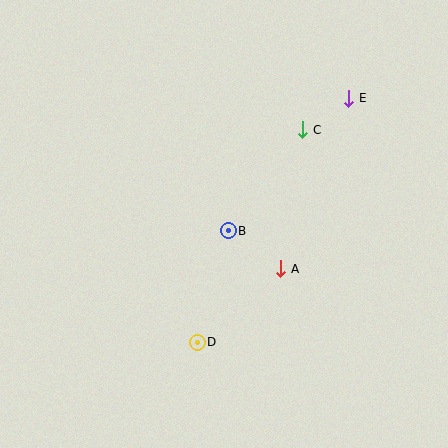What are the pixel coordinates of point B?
Point B is at (228, 231).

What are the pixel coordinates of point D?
Point D is at (197, 342).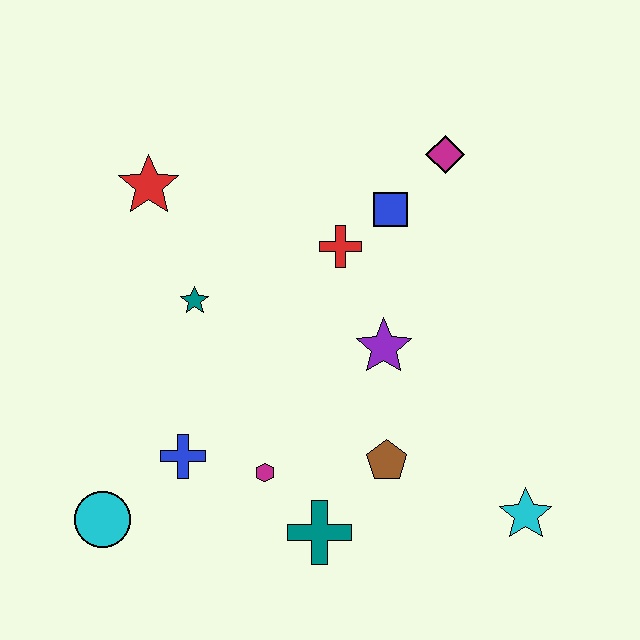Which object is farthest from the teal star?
The cyan star is farthest from the teal star.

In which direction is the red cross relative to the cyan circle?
The red cross is above the cyan circle.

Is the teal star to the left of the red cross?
Yes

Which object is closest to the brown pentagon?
The teal cross is closest to the brown pentagon.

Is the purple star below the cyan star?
No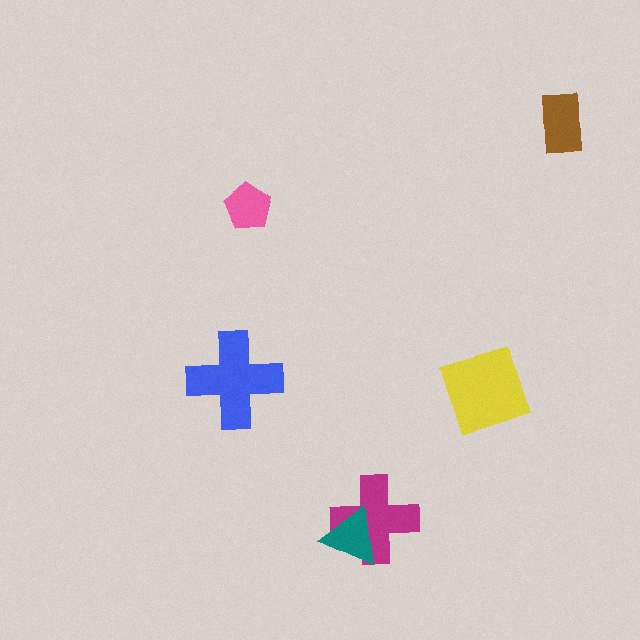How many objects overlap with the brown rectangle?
0 objects overlap with the brown rectangle.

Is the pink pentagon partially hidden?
No, no other shape covers it.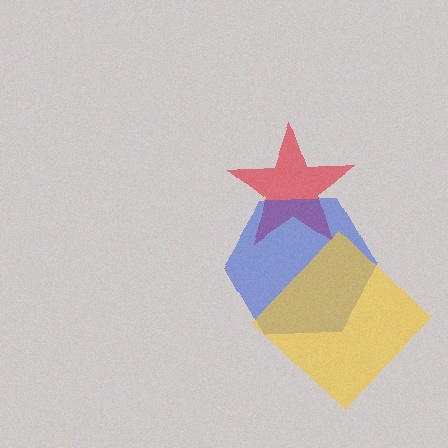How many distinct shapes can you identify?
There are 3 distinct shapes: a red star, a blue hexagon, a yellow diamond.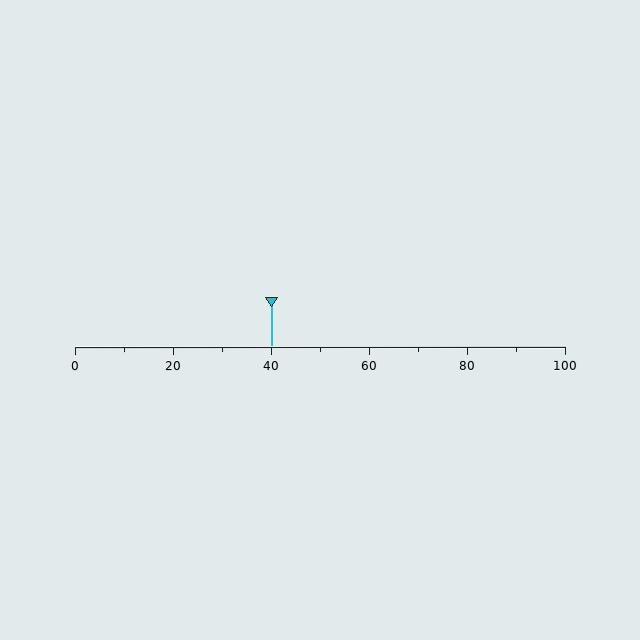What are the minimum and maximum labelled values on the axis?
The axis runs from 0 to 100.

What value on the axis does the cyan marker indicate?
The marker indicates approximately 40.